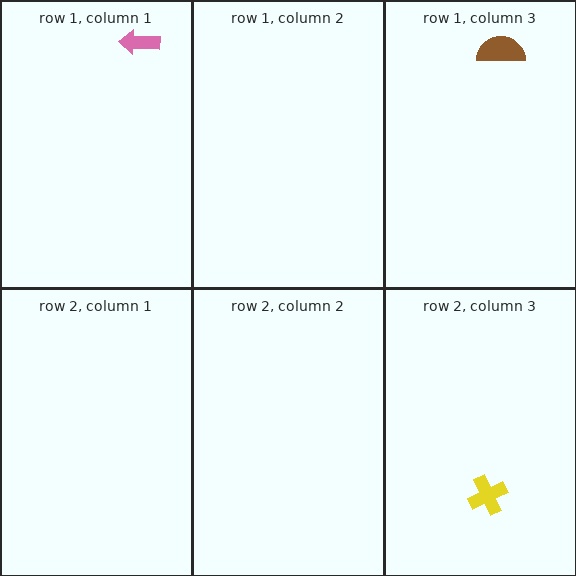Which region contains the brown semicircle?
The row 1, column 3 region.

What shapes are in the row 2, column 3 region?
The yellow cross.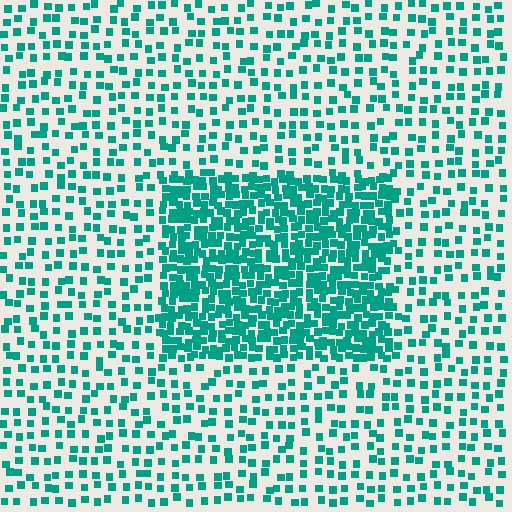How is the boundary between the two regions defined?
The boundary is defined by a change in element density (approximately 2.6x ratio). All elements are the same color, size, and shape.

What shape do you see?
I see a rectangle.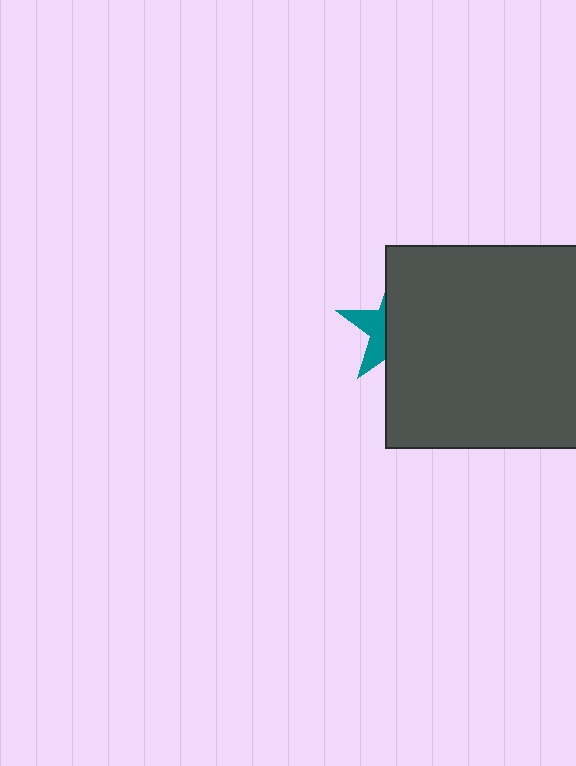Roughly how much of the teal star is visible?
A small part of it is visible (roughly 35%).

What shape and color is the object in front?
The object in front is a dark gray square.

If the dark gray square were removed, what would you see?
You would see the complete teal star.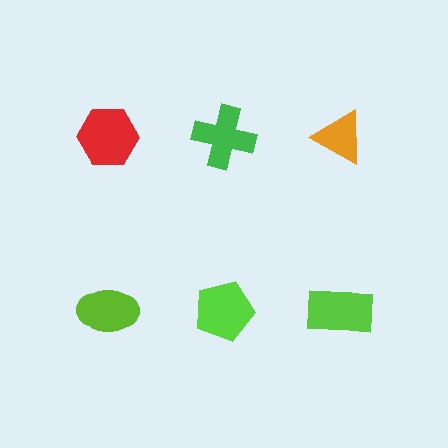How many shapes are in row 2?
3 shapes.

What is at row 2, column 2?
A lime pentagon.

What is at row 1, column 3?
An orange triangle.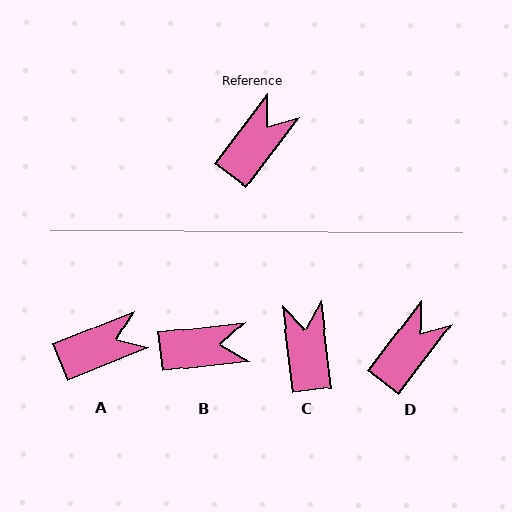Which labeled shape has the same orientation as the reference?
D.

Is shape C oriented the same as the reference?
No, it is off by about 44 degrees.